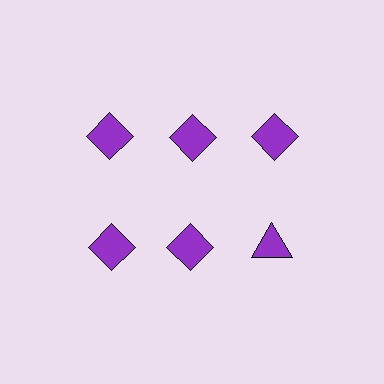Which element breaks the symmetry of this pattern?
The purple triangle in the second row, center column breaks the symmetry. All other shapes are purple diamonds.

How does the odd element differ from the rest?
It has a different shape: triangle instead of diamond.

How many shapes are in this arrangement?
There are 6 shapes arranged in a grid pattern.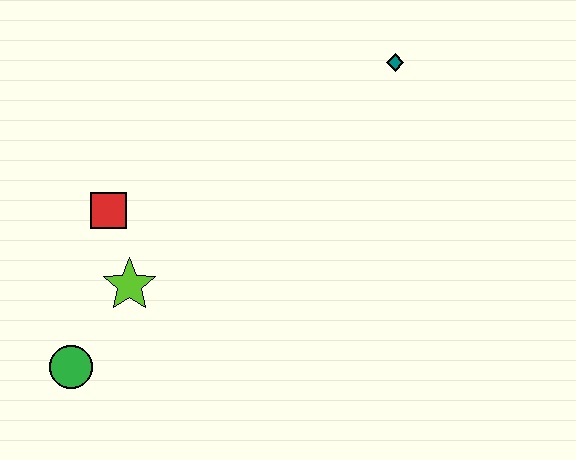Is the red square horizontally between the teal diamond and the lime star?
No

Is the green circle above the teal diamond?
No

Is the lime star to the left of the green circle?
No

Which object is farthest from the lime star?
The teal diamond is farthest from the lime star.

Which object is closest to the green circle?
The lime star is closest to the green circle.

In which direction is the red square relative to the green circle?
The red square is above the green circle.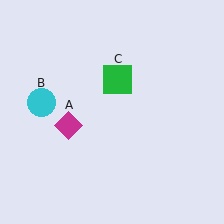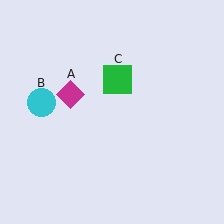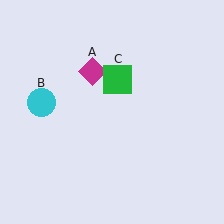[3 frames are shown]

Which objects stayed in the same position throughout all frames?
Cyan circle (object B) and green square (object C) remained stationary.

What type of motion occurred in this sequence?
The magenta diamond (object A) rotated clockwise around the center of the scene.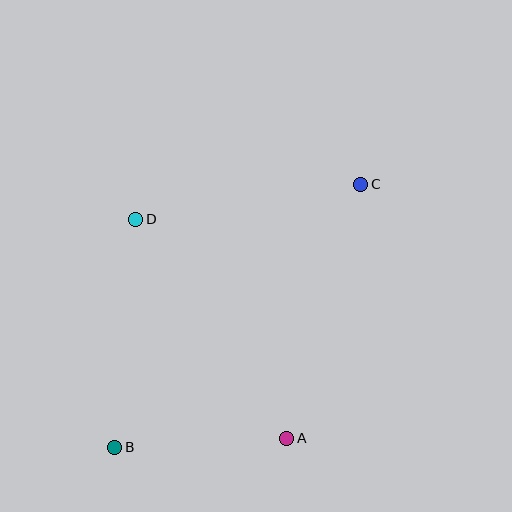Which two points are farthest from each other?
Points B and C are farthest from each other.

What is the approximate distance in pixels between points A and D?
The distance between A and D is approximately 266 pixels.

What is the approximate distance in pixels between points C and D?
The distance between C and D is approximately 228 pixels.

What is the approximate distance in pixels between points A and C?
The distance between A and C is approximately 265 pixels.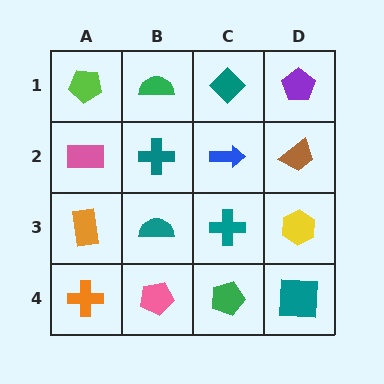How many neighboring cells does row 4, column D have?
2.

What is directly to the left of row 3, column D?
A teal cross.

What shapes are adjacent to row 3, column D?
A brown trapezoid (row 2, column D), a teal square (row 4, column D), a teal cross (row 3, column C).